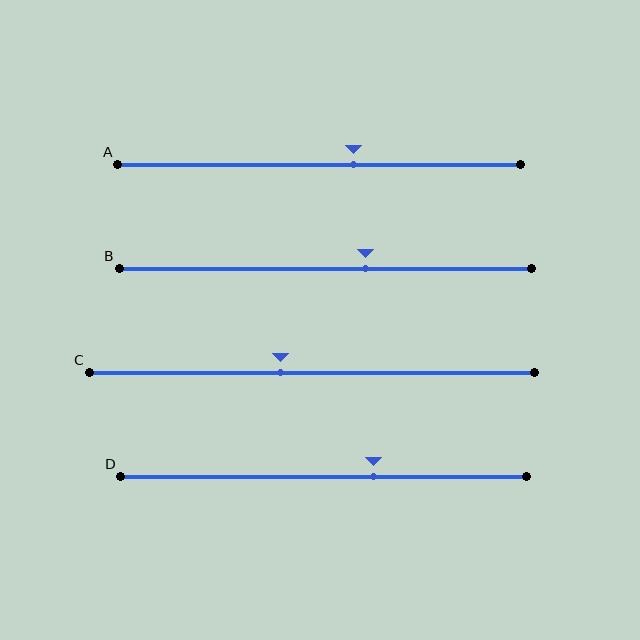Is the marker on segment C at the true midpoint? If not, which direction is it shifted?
No, the marker on segment C is shifted to the left by about 7% of the segment length.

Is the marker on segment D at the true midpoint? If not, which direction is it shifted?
No, the marker on segment D is shifted to the right by about 12% of the segment length.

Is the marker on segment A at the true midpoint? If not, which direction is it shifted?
No, the marker on segment A is shifted to the right by about 9% of the segment length.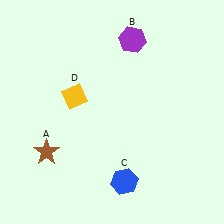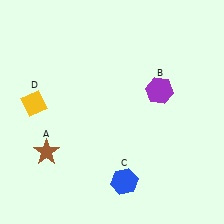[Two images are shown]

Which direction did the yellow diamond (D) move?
The yellow diamond (D) moved left.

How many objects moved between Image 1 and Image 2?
2 objects moved between the two images.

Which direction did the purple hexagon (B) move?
The purple hexagon (B) moved down.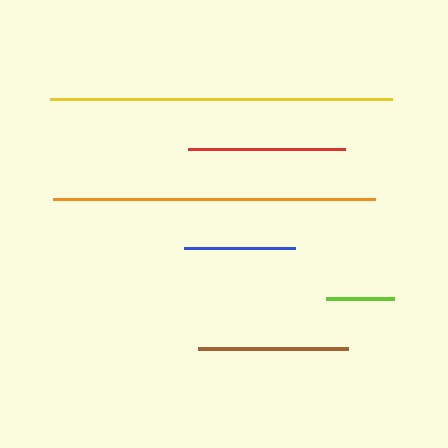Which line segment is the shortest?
The lime line is the shortest at approximately 69 pixels.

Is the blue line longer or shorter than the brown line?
The brown line is longer than the blue line.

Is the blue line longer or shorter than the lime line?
The blue line is longer than the lime line.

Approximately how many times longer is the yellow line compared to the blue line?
The yellow line is approximately 3.1 times the length of the blue line.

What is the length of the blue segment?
The blue segment is approximately 110 pixels long.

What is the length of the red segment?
The red segment is approximately 158 pixels long.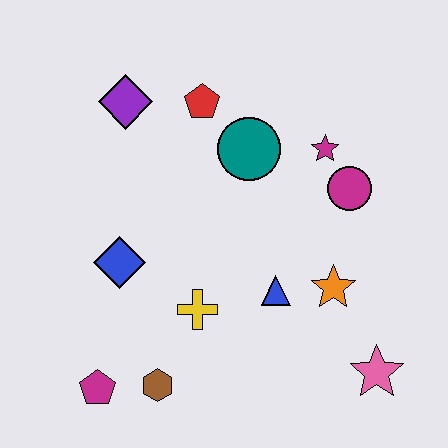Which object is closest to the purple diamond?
The red pentagon is closest to the purple diamond.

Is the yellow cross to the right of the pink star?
No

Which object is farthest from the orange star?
The purple diamond is farthest from the orange star.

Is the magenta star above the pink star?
Yes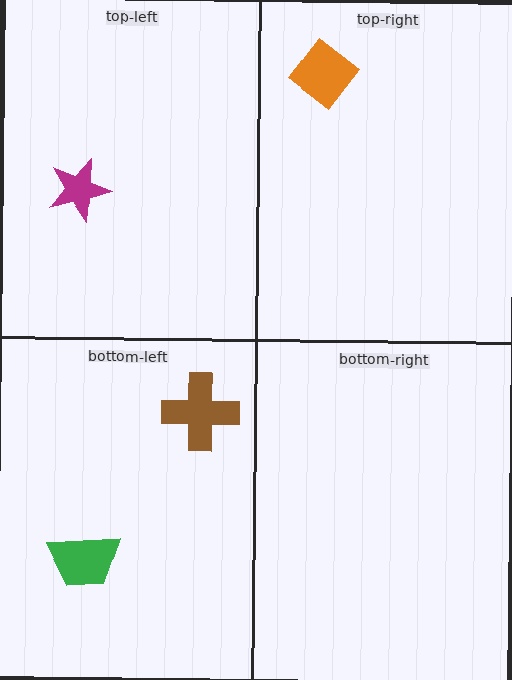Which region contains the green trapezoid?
The bottom-left region.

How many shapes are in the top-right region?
1.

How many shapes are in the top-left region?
1.